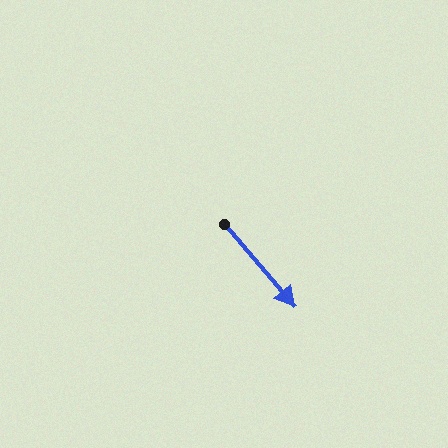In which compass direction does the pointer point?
Southeast.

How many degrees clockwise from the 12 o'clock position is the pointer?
Approximately 139 degrees.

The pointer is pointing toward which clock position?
Roughly 5 o'clock.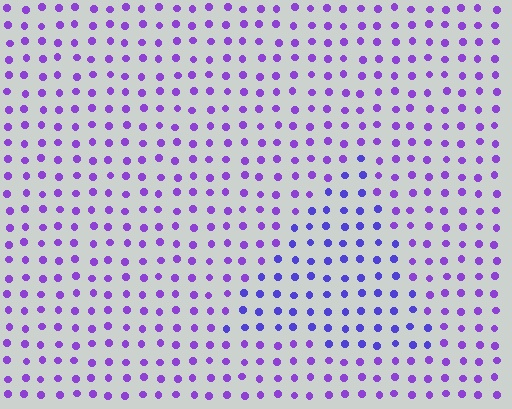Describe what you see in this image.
The image is filled with small purple elements in a uniform arrangement. A triangle-shaped region is visible where the elements are tinted to a slightly different hue, forming a subtle color boundary.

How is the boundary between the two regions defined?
The boundary is defined purely by a slight shift in hue (about 26 degrees). Spacing, size, and orientation are identical on both sides.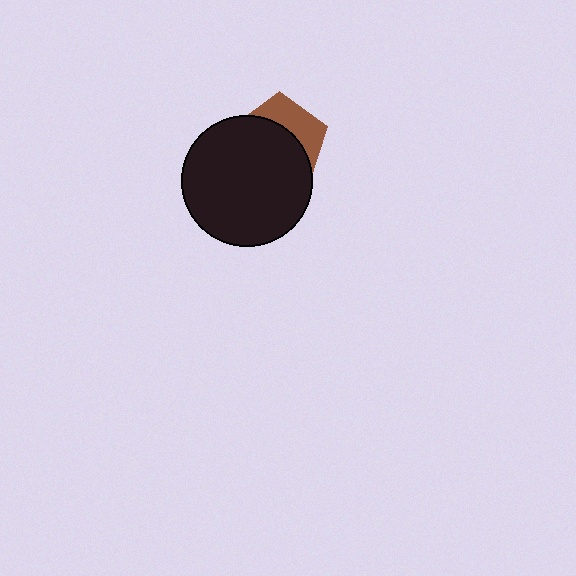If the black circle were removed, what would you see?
You would see the complete brown pentagon.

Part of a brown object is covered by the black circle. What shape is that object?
It is a pentagon.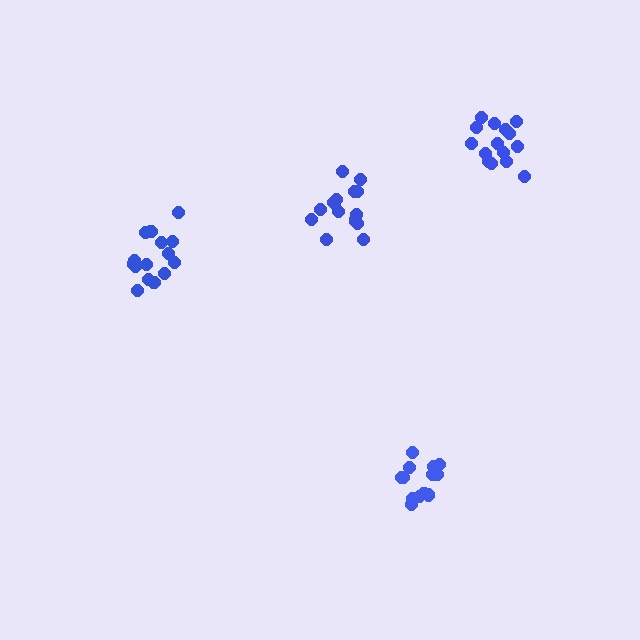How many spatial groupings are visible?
There are 4 spatial groupings.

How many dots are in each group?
Group 1: 15 dots, Group 2: 15 dots, Group 3: 13 dots, Group 4: 15 dots (58 total).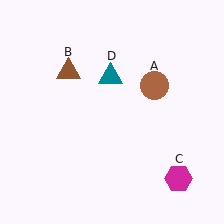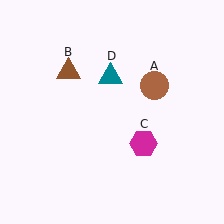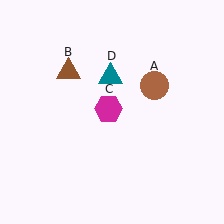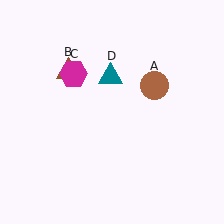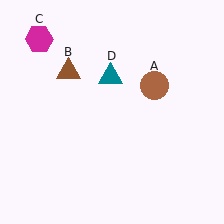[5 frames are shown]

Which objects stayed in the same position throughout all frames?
Brown circle (object A) and brown triangle (object B) and teal triangle (object D) remained stationary.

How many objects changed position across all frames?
1 object changed position: magenta hexagon (object C).